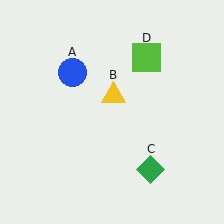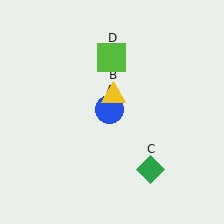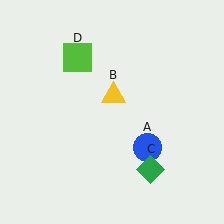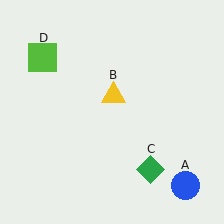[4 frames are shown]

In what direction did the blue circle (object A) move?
The blue circle (object A) moved down and to the right.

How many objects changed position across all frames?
2 objects changed position: blue circle (object A), lime square (object D).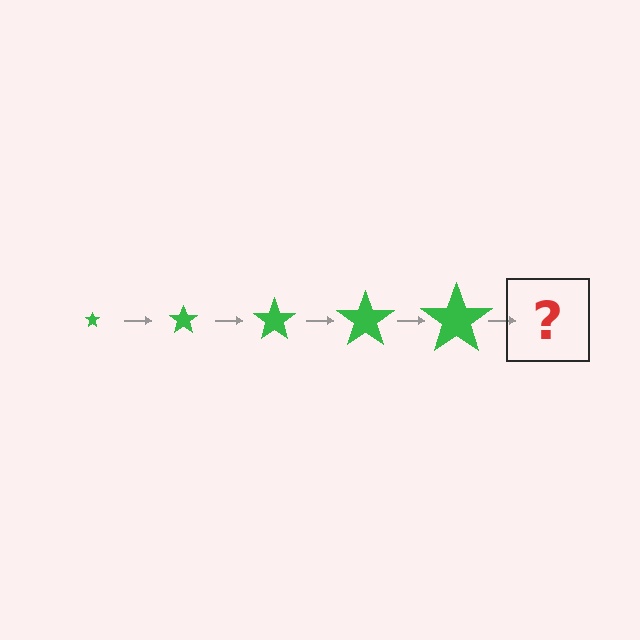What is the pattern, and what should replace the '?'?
The pattern is that the star gets progressively larger each step. The '?' should be a green star, larger than the previous one.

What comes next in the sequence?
The next element should be a green star, larger than the previous one.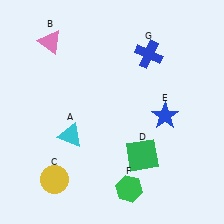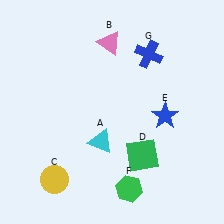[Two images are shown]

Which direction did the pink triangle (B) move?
The pink triangle (B) moved right.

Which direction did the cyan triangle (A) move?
The cyan triangle (A) moved right.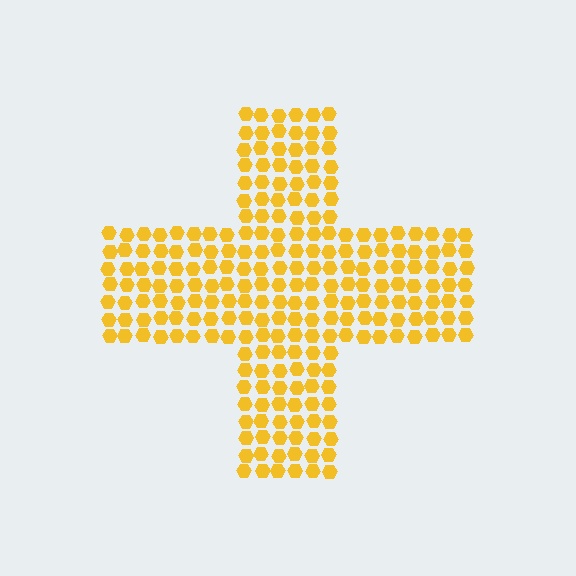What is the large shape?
The large shape is a cross.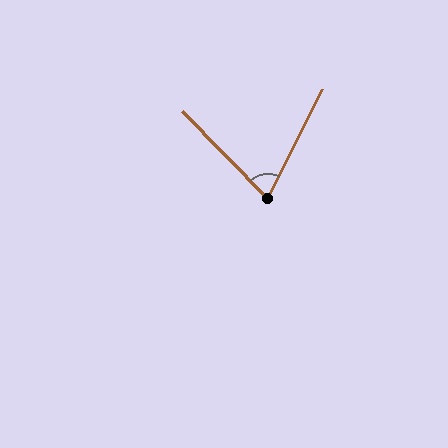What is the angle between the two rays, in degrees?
Approximately 71 degrees.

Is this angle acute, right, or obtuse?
It is acute.